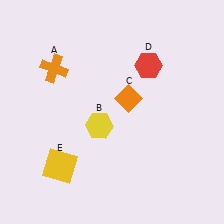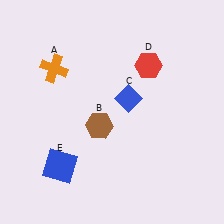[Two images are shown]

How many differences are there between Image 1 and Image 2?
There are 3 differences between the two images.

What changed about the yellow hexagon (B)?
In Image 1, B is yellow. In Image 2, it changed to brown.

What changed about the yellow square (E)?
In Image 1, E is yellow. In Image 2, it changed to blue.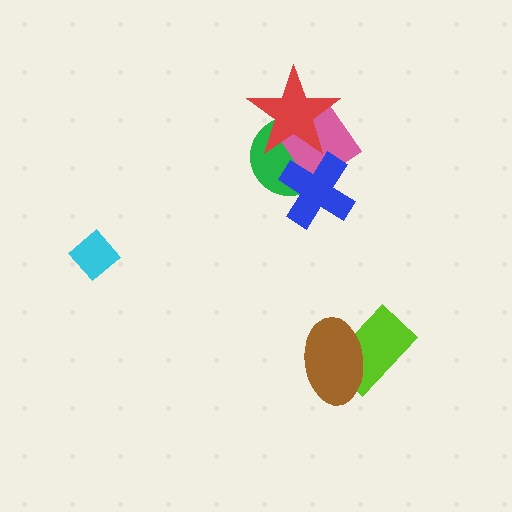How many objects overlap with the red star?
2 objects overlap with the red star.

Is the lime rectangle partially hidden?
Yes, it is partially covered by another shape.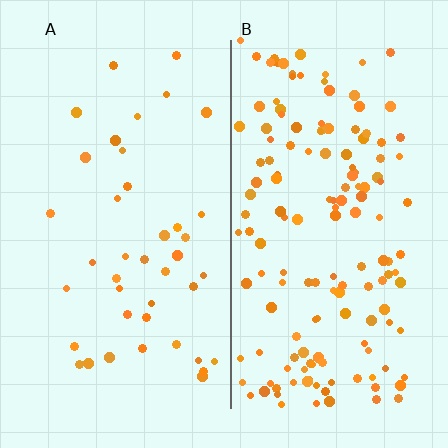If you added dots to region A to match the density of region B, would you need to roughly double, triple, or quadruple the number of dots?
Approximately quadruple.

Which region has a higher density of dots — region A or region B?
B (the right).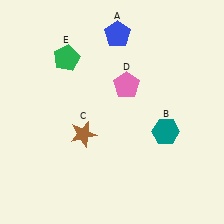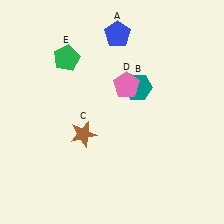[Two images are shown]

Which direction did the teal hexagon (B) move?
The teal hexagon (B) moved up.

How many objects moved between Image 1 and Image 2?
1 object moved between the two images.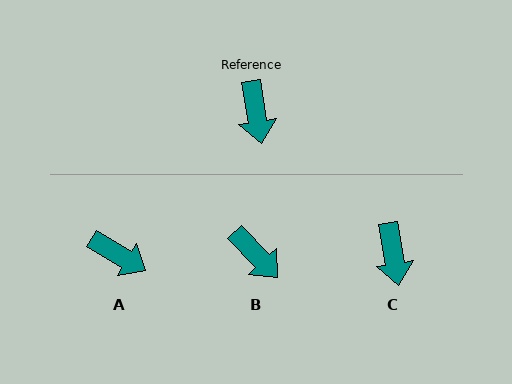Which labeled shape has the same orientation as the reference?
C.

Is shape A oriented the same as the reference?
No, it is off by about 50 degrees.